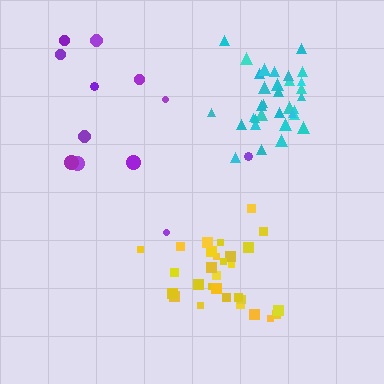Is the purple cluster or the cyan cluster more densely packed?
Cyan.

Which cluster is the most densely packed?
Cyan.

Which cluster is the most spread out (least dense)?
Purple.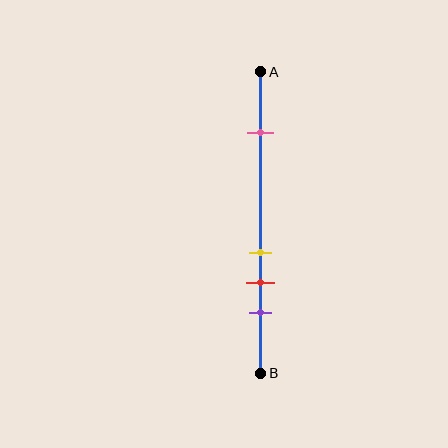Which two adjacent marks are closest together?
The yellow and red marks are the closest adjacent pair.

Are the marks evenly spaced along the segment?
No, the marks are not evenly spaced.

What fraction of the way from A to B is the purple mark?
The purple mark is approximately 80% (0.8) of the way from A to B.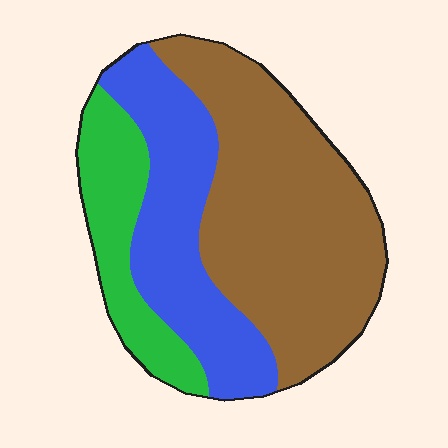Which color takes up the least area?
Green, at roughly 20%.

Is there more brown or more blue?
Brown.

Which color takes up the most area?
Brown, at roughly 50%.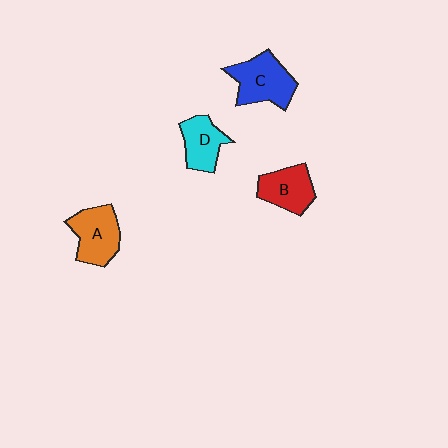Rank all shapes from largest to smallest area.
From largest to smallest: C (blue), A (orange), B (red), D (cyan).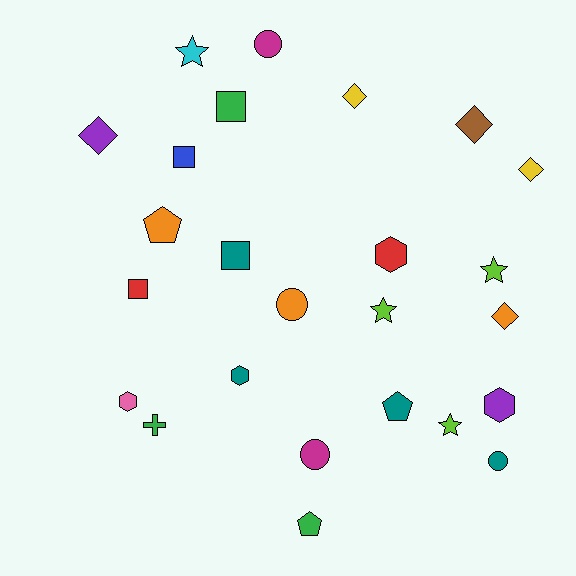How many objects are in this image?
There are 25 objects.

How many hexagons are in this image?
There are 4 hexagons.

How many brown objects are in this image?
There is 1 brown object.